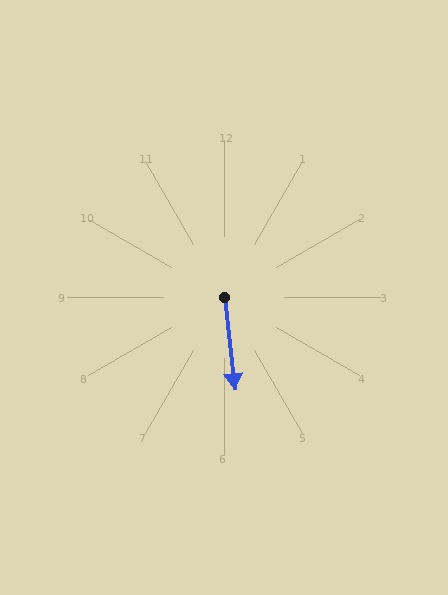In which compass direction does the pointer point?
South.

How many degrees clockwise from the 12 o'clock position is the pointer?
Approximately 173 degrees.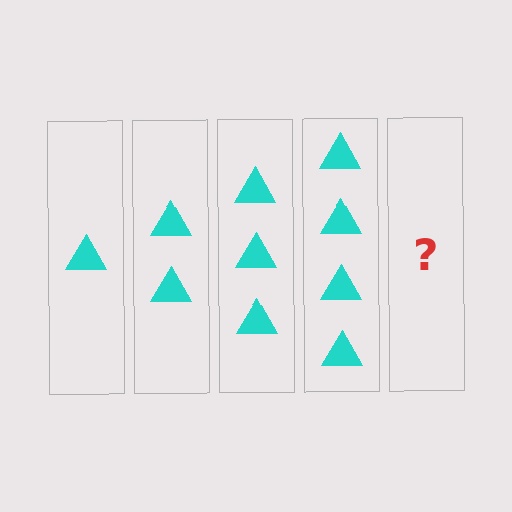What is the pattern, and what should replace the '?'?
The pattern is that each step adds one more triangle. The '?' should be 5 triangles.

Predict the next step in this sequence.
The next step is 5 triangles.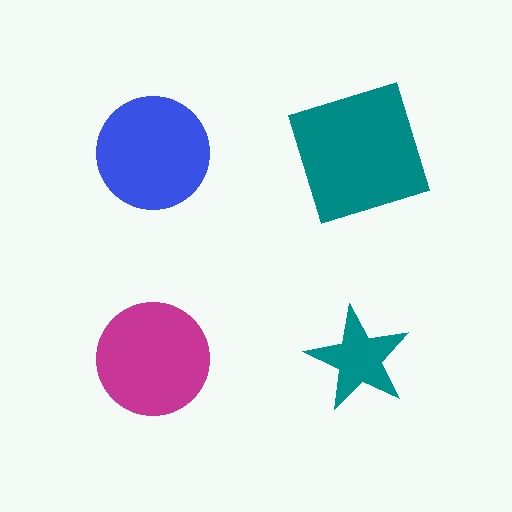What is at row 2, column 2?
A teal star.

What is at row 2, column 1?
A magenta circle.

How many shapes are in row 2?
2 shapes.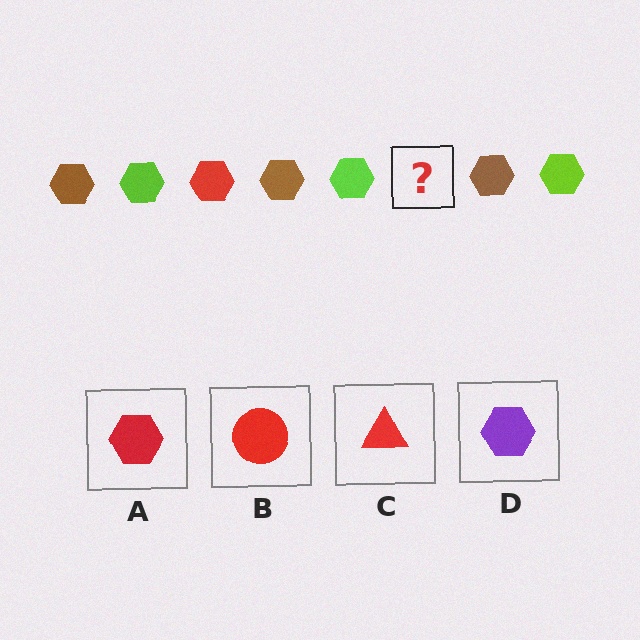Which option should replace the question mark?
Option A.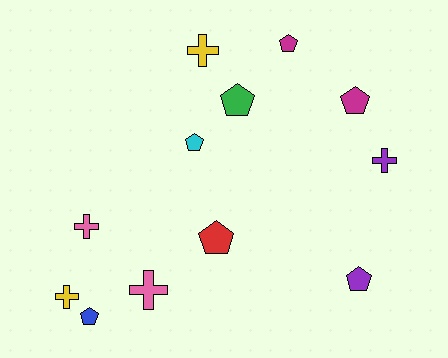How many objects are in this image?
There are 12 objects.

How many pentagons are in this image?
There are 7 pentagons.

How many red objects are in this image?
There is 1 red object.